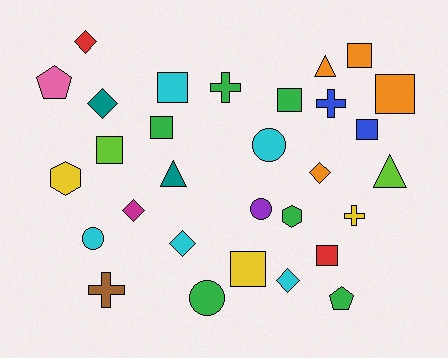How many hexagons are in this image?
There are 2 hexagons.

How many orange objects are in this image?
There are 4 orange objects.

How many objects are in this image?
There are 30 objects.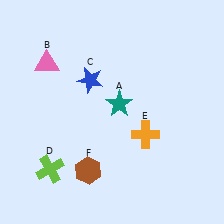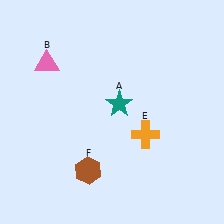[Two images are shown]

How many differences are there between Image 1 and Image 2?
There are 2 differences between the two images.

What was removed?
The blue star (C), the lime cross (D) were removed in Image 2.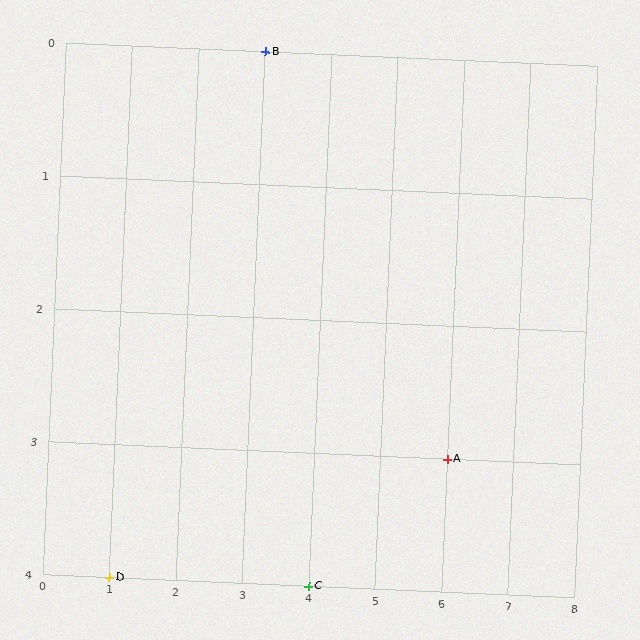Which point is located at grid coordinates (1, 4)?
Point D is at (1, 4).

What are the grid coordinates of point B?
Point B is at grid coordinates (3, 0).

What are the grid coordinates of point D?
Point D is at grid coordinates (1, 4).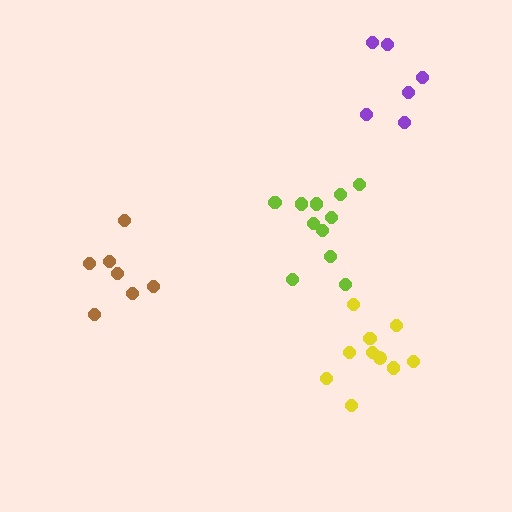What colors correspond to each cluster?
The clusters are colored: brown, lime, yellow, purple.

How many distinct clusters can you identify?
There are 4 distinct clusters.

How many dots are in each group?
Group 1: 7 dots, Group 2: 11 dots, Group 3: 10 dots, Group 4: 6 dots (34 total).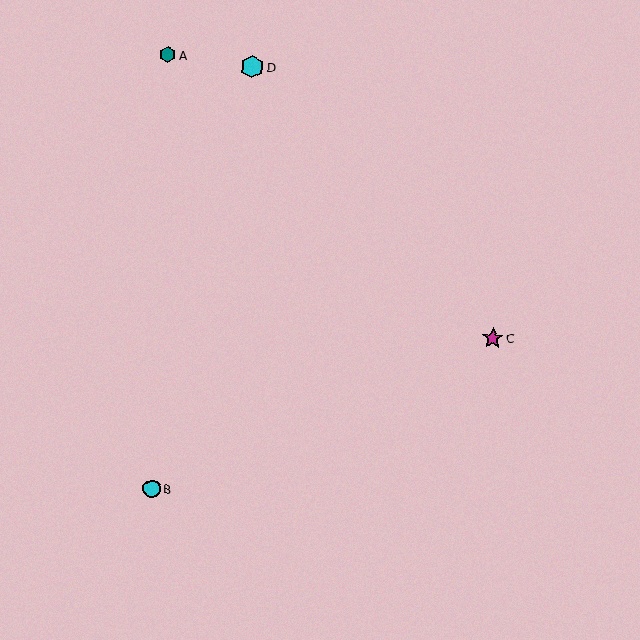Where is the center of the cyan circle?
The center of the cyan circle is at (152, 489).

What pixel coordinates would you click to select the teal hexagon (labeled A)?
Click at (168, 55) to select the teal hexagon A.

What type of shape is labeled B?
Shape B is a cyan circle.